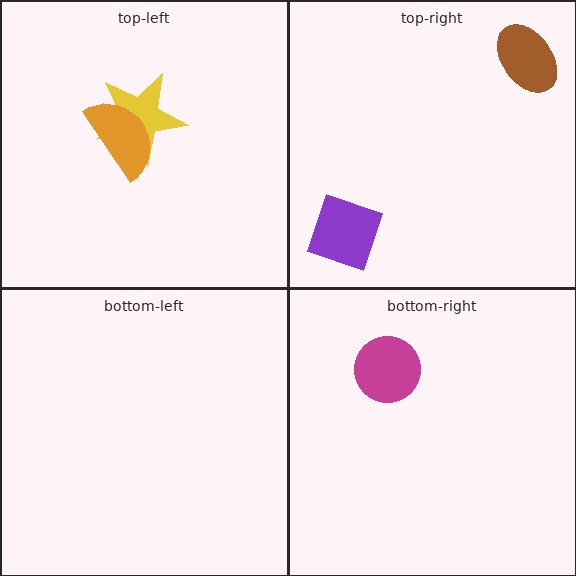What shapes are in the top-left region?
The yellow star, the orange semicircle.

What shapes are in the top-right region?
The purple diamond, the brown ellipse.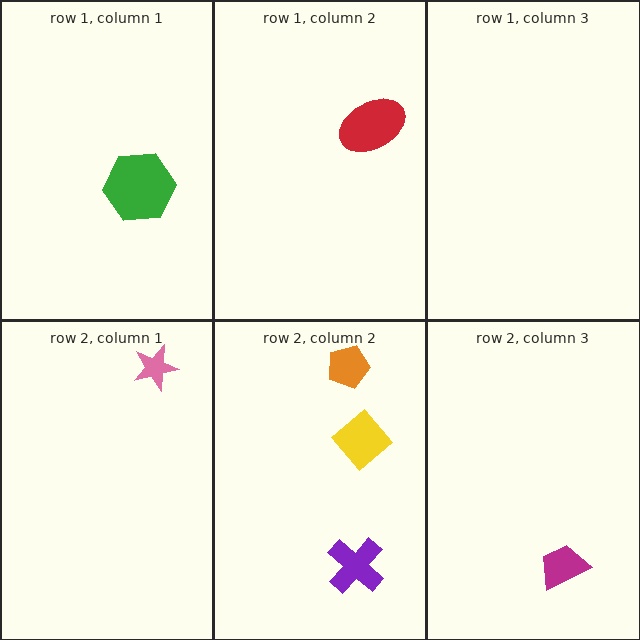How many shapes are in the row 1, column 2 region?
1.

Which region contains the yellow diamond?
The row 2, column 2 region.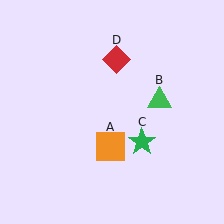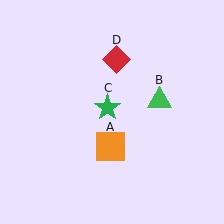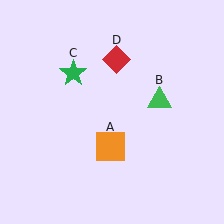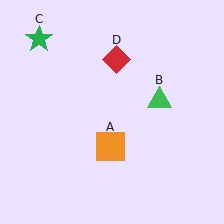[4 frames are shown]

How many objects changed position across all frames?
1 object changed position: green star (object C).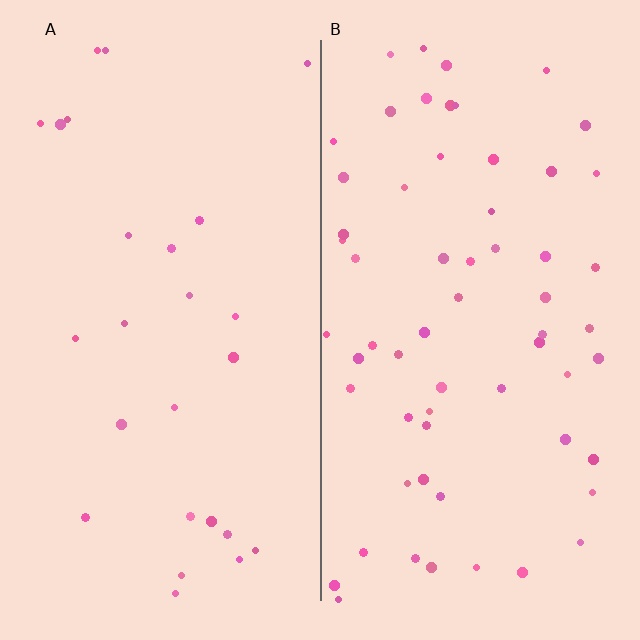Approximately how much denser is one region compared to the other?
Approximately 2.4× — region B over region A.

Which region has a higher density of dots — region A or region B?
B (the right).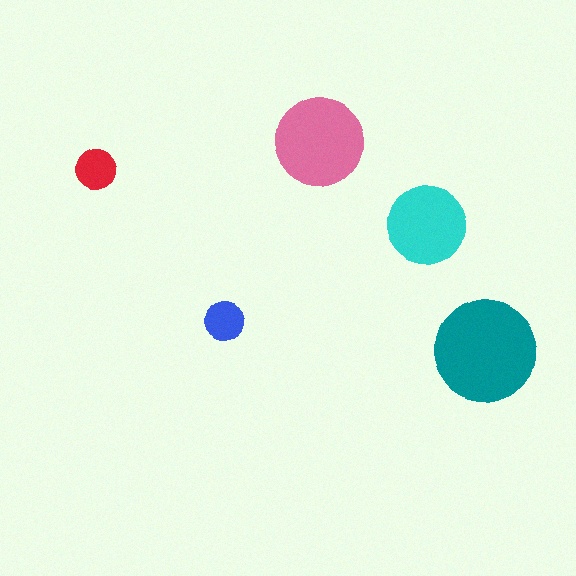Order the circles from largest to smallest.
the teal one, the pink one, the cyan one, the red one, the blue one.